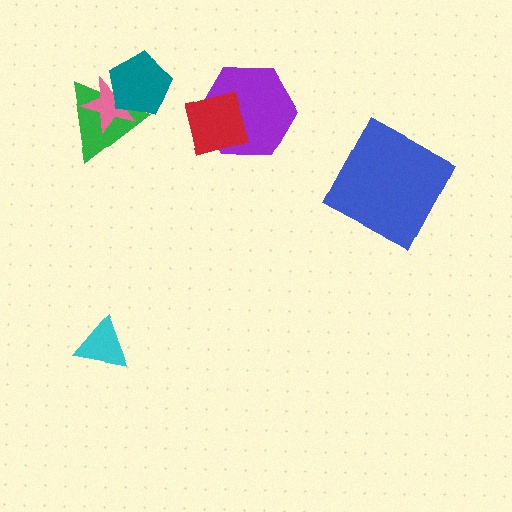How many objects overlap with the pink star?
2 objects overlap with the pink star.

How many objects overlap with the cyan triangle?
0 objects overlap with the cyan triangle.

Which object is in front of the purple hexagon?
The red square is in front of the purple hexagon.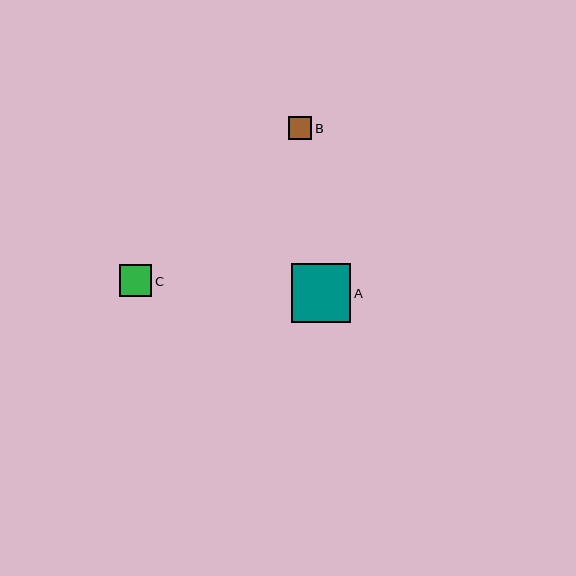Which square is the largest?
Square A is the largest with a size of approximately 59 pixels.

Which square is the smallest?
Square B is the smallest with a size of approximately 24 pixels.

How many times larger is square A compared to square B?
Square A is approximately 2.5 times the size of square B.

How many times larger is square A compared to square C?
Square A is approximately 1.8 times the size of square C.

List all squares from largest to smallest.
From largest to smallest: A, C, B.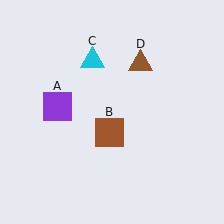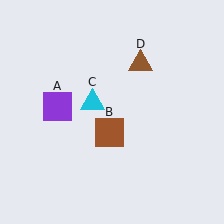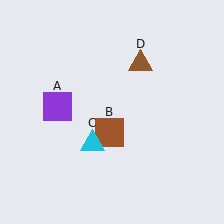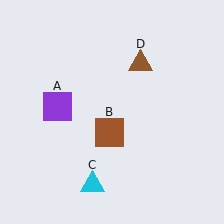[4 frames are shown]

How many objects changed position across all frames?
1 object changed position: cyan triangle (object C).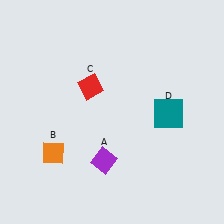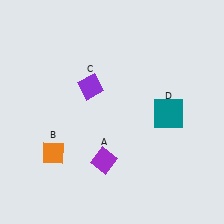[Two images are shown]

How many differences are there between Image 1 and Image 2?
There is 1 difference between the two images.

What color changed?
The diamond (C) changed from red in Image 1 to purple in Image 2.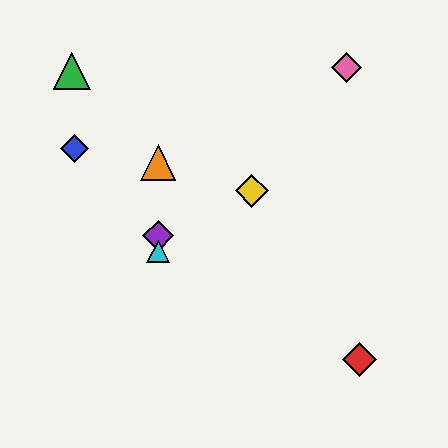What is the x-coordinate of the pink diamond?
The pink diamond is at x≈347.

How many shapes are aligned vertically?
3 shapes (the purple diamond, the orange triangle, the cyan triangle) are aligned vertically.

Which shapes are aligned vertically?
The purple diamond, the orange triangle, the cyan triangle are aligned vertically.